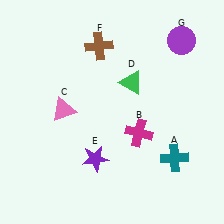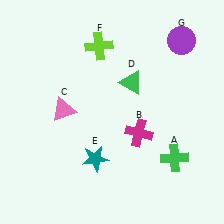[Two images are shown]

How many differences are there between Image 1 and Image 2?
There are 3 differences between the two images.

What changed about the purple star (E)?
In Image 1, E is purple. In Image 2, it changed to teal.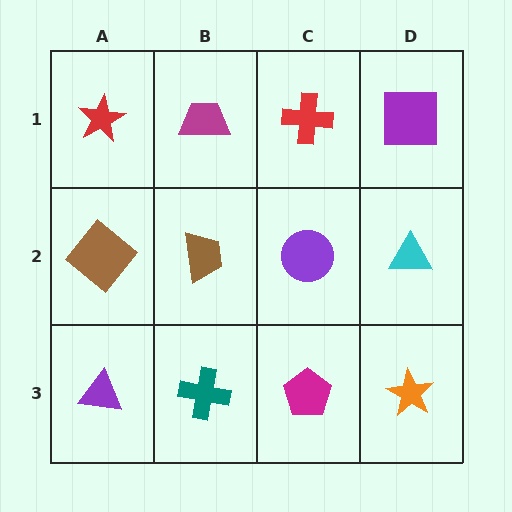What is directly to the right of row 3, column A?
A teal cross.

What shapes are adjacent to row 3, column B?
A brown trapezoid (row 2, column B), a purple triangle (row 3, column A), a magenta pentagon (row 3, column C).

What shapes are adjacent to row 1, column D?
A cyan triangle (row 2, column D), a red cross (row 1, column C).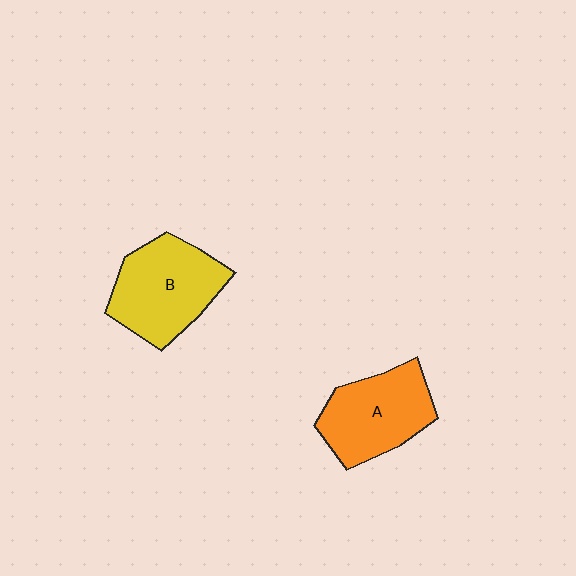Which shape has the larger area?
Shape B (yellow).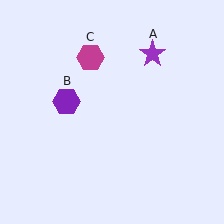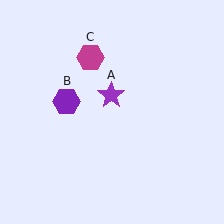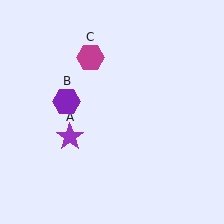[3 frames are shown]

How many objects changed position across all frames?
1 object changed position: purple star (object A).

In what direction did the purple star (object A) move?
The purple star (object A) moved down and to the left.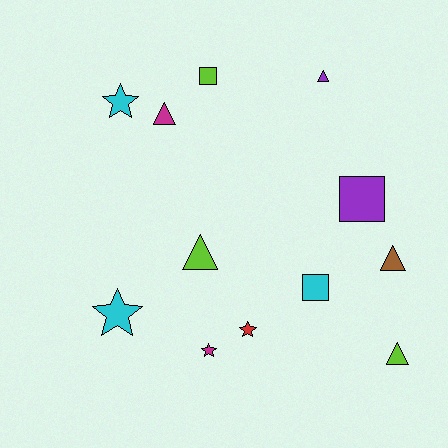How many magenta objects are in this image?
There are 2 magenta objects.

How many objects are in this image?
There are 12 objects.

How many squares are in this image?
There are 3 squares.